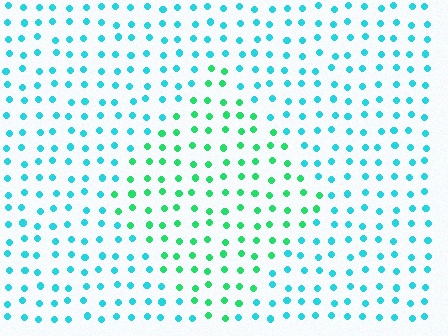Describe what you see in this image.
The image is filled with small cyan elements in a uniform arrangement. A diamond-shaped region is visible where the elements are tinted to a slightly different hue, forming a subtle color boundary.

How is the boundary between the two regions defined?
The boundary is defined purely by a slight shift in hue (about 41 degrees). Spacing, size, and orientation are identical on both sides.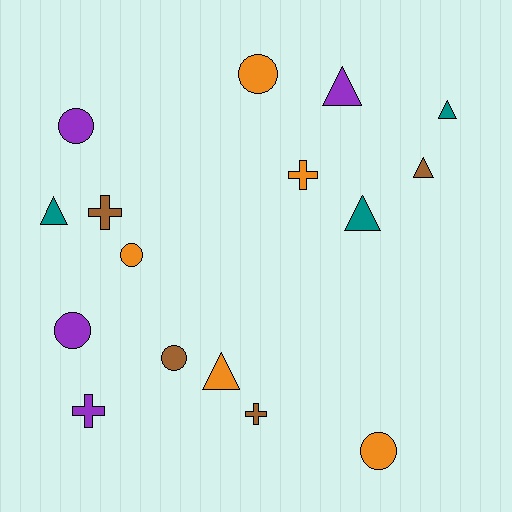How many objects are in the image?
There are 16 objects.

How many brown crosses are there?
There are 2 brown crosses.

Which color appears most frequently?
Orange, with 5 objects.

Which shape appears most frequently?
Circle, with 6 objects.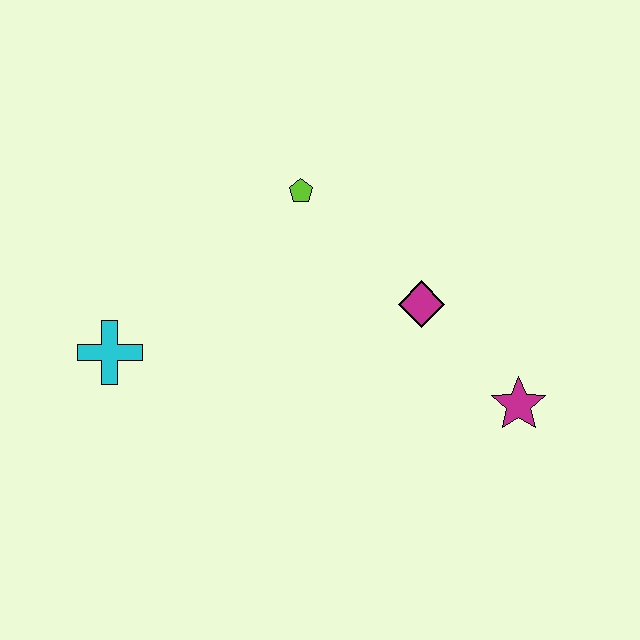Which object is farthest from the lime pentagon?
The magenta star is farthest from the lime pentagon.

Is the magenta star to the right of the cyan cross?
Yes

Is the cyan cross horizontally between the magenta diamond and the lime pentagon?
No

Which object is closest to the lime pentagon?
The magenta diamond is closest to the lime pentagon.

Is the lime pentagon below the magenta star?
No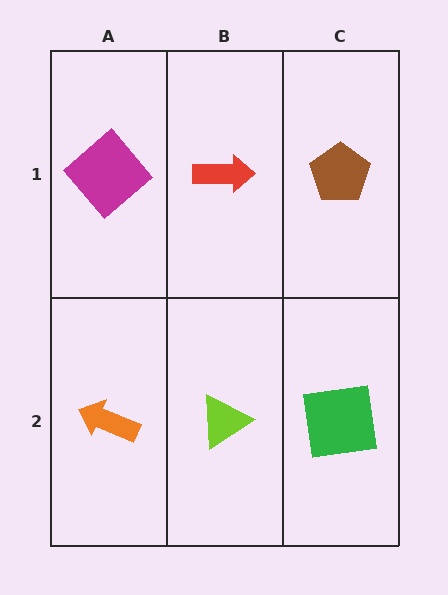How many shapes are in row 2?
3 shapes.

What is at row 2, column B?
A lime triangle.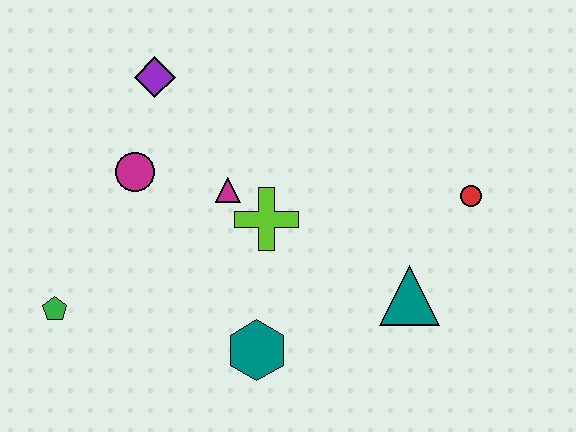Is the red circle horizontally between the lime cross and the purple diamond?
No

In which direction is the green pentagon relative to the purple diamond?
The green pentagon is below the purple diamond.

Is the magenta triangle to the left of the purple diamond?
No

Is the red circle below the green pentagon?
No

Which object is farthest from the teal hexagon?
The purple diamond is farthest from the teal hexagon.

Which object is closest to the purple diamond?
The magenta circle is closest to the purple diamond.